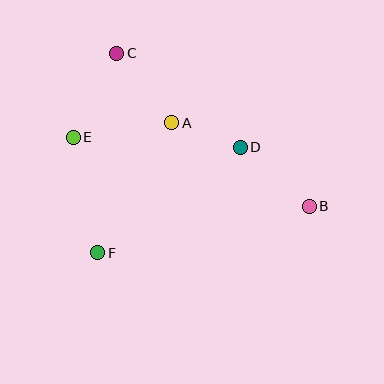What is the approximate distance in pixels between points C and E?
The distance between C and E is approximately 95 pixels.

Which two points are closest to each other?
Points A and D are closest to each other.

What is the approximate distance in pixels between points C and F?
The distance between C and F is approximately 201 pixels.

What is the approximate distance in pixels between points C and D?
The distance between C and D is approximately 156 pixels.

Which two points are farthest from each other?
Points B and C are farthest from each other.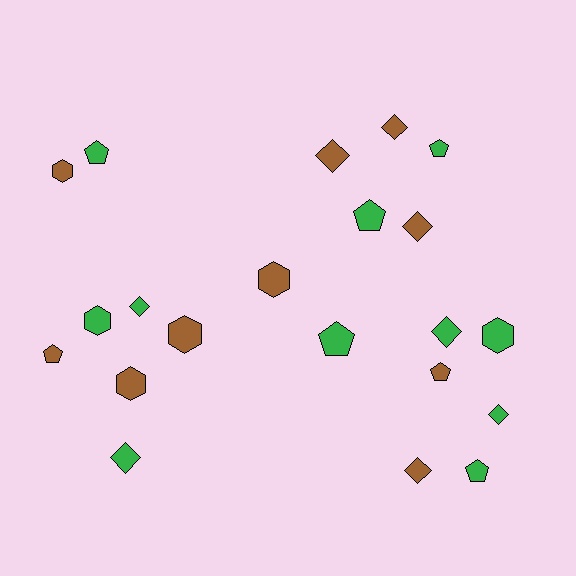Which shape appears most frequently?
Diamond, with 8 objects.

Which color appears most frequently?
Green, with 11 objects.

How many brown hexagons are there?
There are 4 brown hexagons.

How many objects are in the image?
There are 21 objects.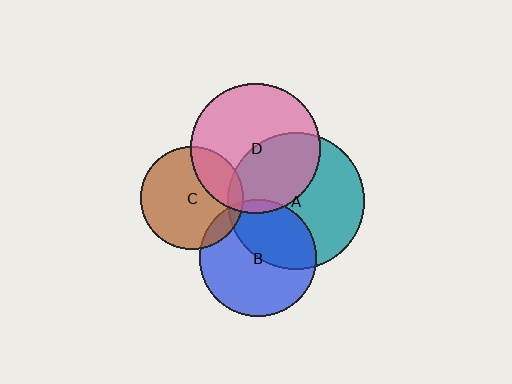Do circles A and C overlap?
Yes.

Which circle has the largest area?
Circle A (teal).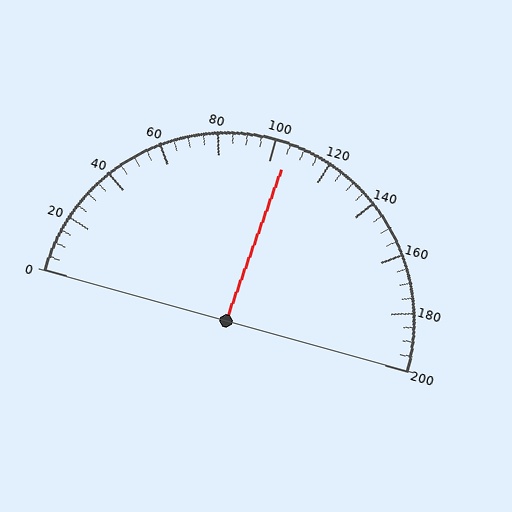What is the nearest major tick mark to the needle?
The nearest major tick mark is 100.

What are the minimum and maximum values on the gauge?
The gauge ranges from 0 to 200.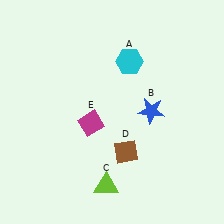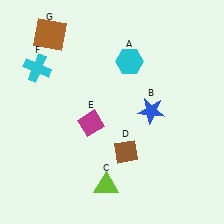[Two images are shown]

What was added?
A cyan cross (F), a brown square (G) were added in Image 2.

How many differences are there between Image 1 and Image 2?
There are 2 differences between the two images.